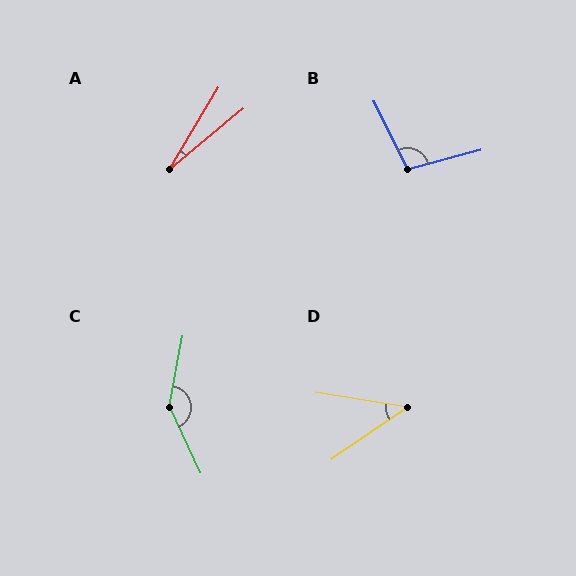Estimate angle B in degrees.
Approximately 101 degrees.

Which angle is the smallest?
A, at approximately 20 degrees.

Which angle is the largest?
C, at approximately 144 degrees.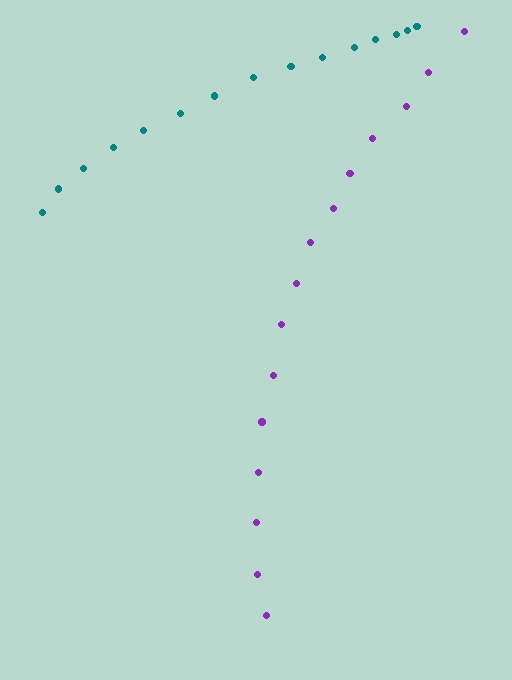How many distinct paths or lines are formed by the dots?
There are 2 distinct paths.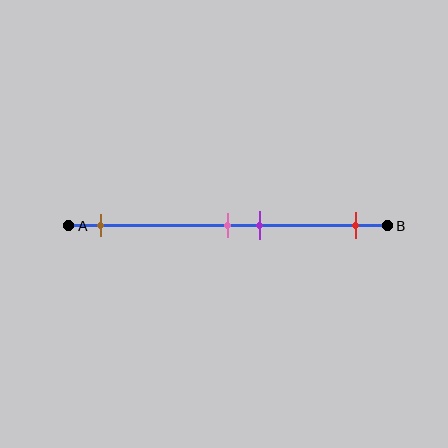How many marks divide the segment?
There are 4 marks dividing the segment.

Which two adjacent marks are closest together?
The pink and purple marks are the closest adjacent pair.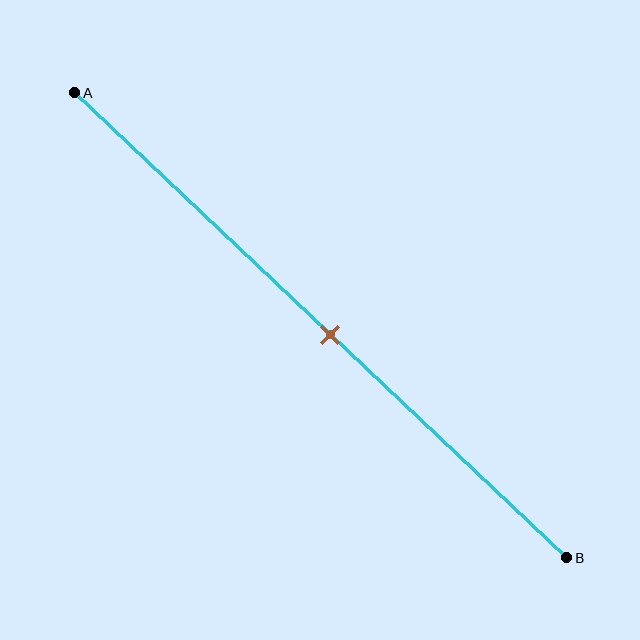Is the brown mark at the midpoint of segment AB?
Yes, the mark is approximately at the midpoint.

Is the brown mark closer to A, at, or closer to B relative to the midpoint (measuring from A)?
The brown mark is approximately at the midpoint of segment AB.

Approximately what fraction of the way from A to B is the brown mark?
The brown mark is approximately 50% of the way from A to B.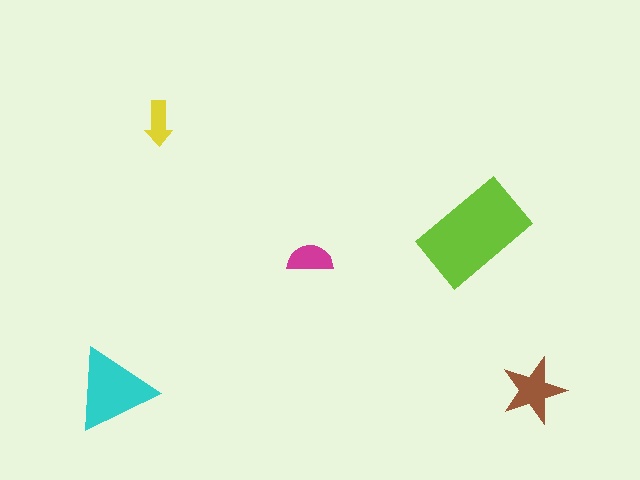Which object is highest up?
The yellow arrow is topmost.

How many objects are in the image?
There are 5 objects in the image.